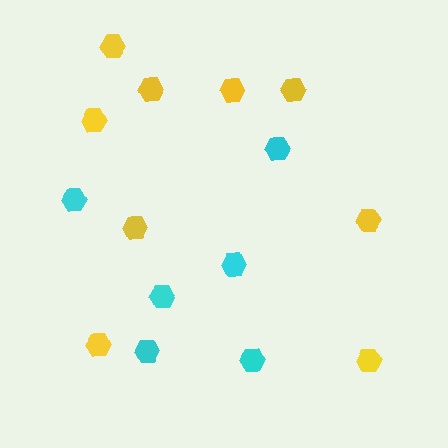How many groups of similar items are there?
There are 2 groups: one group of yellow hexagons (9) and one group of cyan hexagons (6).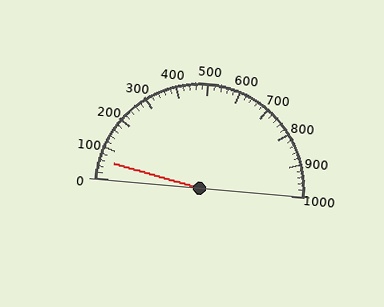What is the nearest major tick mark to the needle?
The nearest major tick mark is 100.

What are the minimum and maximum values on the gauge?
The gauge ranges from 0 to 1000.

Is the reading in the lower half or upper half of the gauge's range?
The reading is in the lower half of the range (0 to 1000).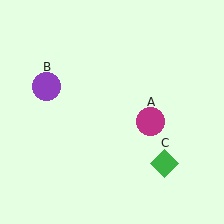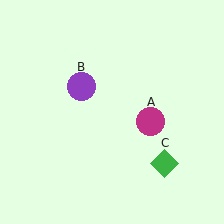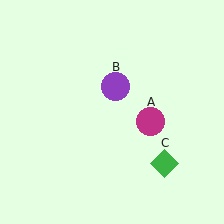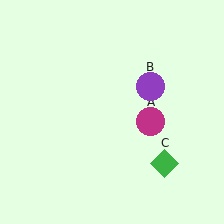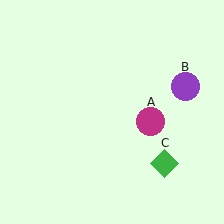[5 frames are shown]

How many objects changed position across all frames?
1 object changed position: purple circle (object B).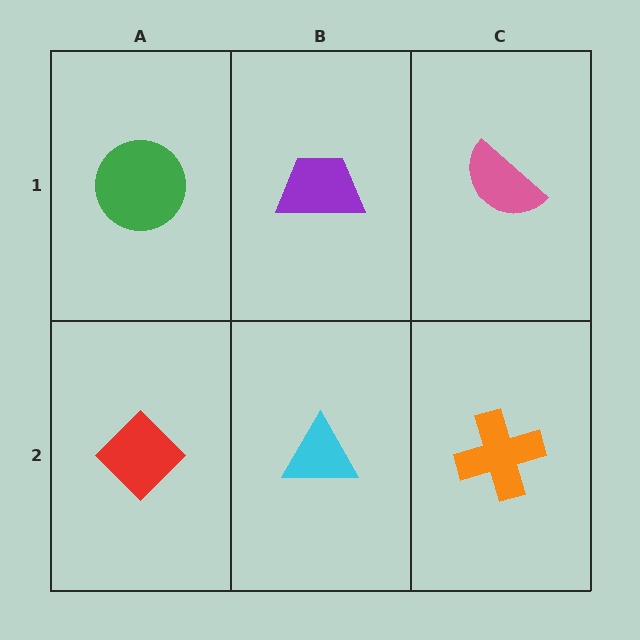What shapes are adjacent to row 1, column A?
A red diamond (row 2, column A), a purple trapezoid (row 1, column B).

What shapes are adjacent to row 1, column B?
A cyan triangle (row 2, column B), a green circle (row 1, column A), a pink semicircle (row 1, column C).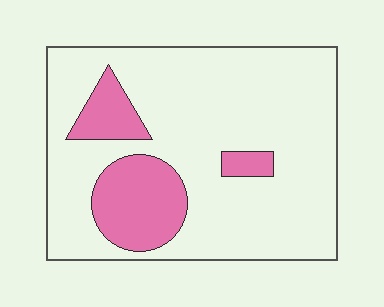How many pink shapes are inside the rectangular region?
3.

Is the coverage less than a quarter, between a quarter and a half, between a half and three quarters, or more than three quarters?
Less than a quarter.